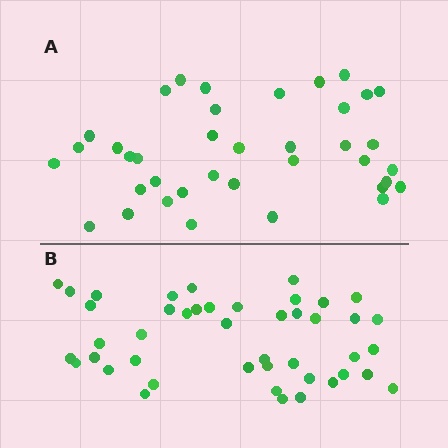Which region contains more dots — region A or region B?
Region B (the bottom region) has more dots.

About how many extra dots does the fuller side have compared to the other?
Region B has about 6 more dots than region A.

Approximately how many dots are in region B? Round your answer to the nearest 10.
About 40 dots. (The exact count is 44, which rounds to 40.)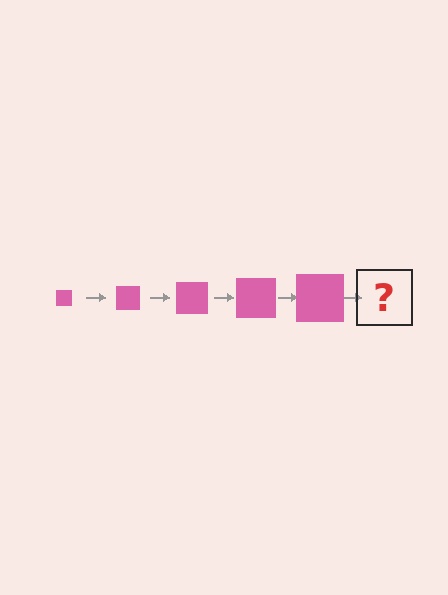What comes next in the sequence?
The next element should be a pink square, larger than the previous one.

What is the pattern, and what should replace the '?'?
The pattern is that the square gets progressively larger each step. The '?' should be a pink square, larger than the previous one.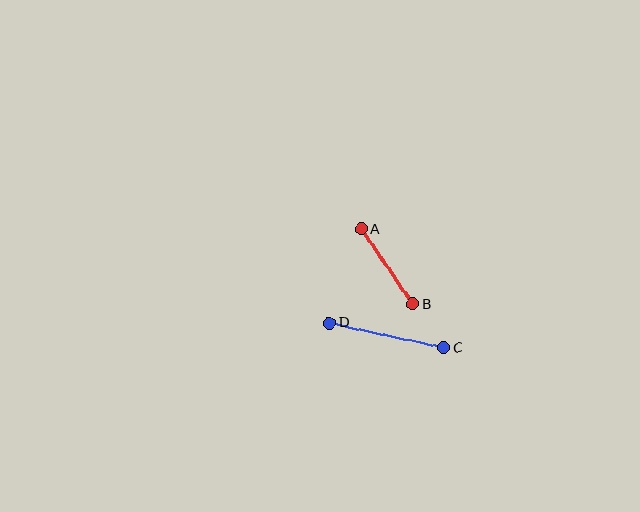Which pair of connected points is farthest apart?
Points C and D are farthest apart.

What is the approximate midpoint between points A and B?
The midpoint is at approximately (387, 266) pixels.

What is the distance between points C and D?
The distance is approximately 117 pixels.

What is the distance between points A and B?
The distance is approximately 91 pixels.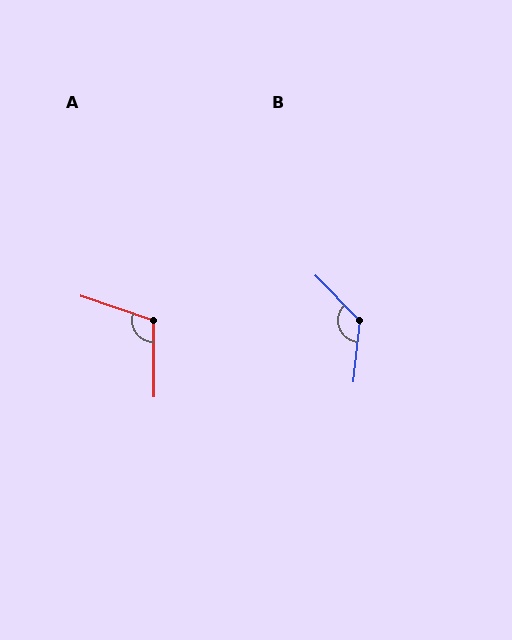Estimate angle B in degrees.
Approximately 129 degrees.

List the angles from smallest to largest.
A (109°), B (129°).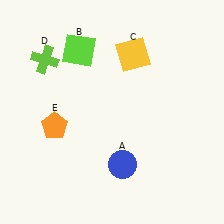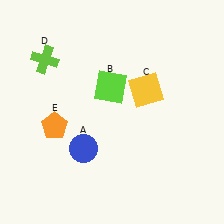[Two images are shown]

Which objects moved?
The objects that moved are: the blue circle (A), the lime square (B), the yellow square (C).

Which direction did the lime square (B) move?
The lime square (B) moved down.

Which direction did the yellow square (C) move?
The yellow square (C) moved down.